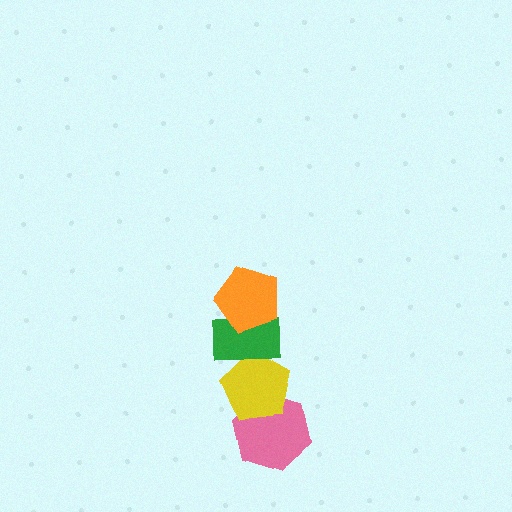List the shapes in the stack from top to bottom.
From top to bottom: the orange pentagon, the green rectangle, the yellow pentagon, the pink hexagon.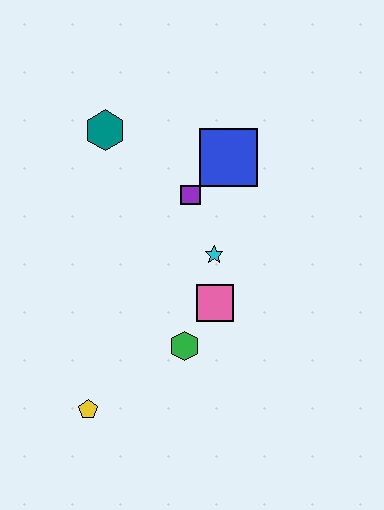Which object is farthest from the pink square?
The teal hexagon is farthest from the pink square.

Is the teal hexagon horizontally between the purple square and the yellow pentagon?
Yes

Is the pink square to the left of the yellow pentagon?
No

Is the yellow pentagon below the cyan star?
Yes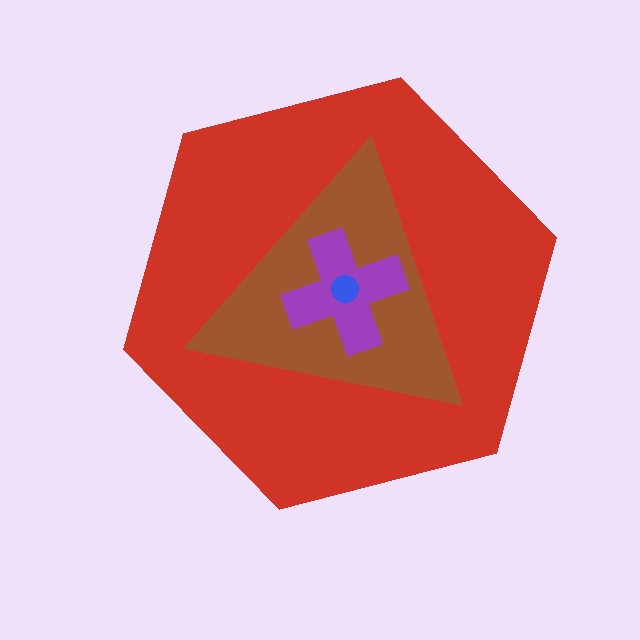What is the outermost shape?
The red hexagon.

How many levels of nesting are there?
4.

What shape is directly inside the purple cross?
The blue circle.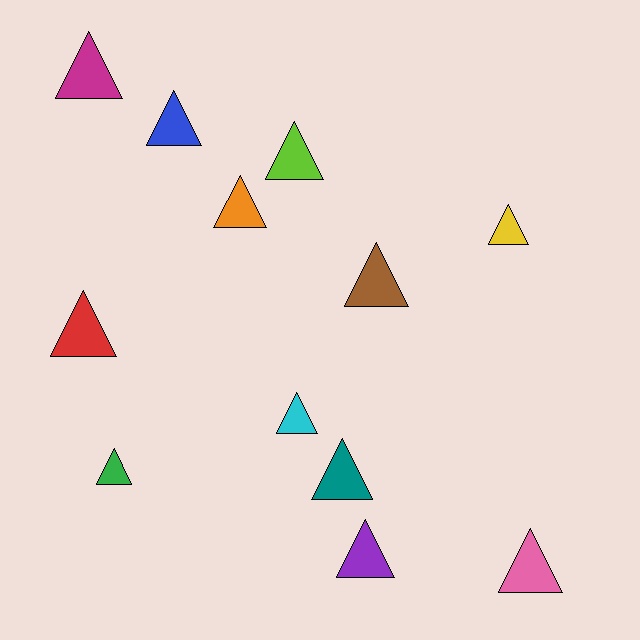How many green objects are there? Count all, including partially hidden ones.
There is 1 green object.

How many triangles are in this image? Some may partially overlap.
There are 12 triangles.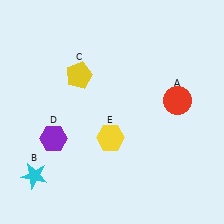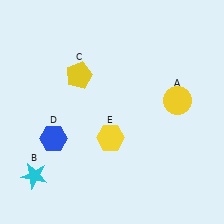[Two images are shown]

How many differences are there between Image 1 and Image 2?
There are 2 differences between the two images.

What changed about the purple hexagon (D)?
In Image 1, D is purple. In Image 2, it changed to blue.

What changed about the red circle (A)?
In Image 1, A is red. In Image 2, it changed to yellow.